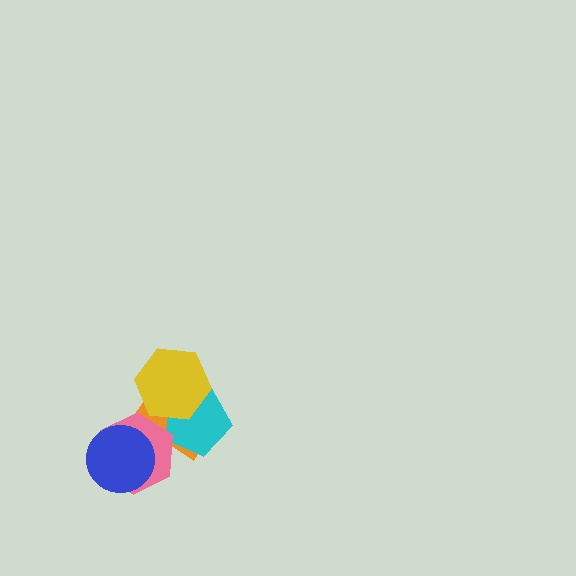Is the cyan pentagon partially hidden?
Yes, it is partially covered by another shape.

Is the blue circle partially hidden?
No, no other shape covers it.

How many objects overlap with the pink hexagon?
3 objects overlap with the pink hexagon.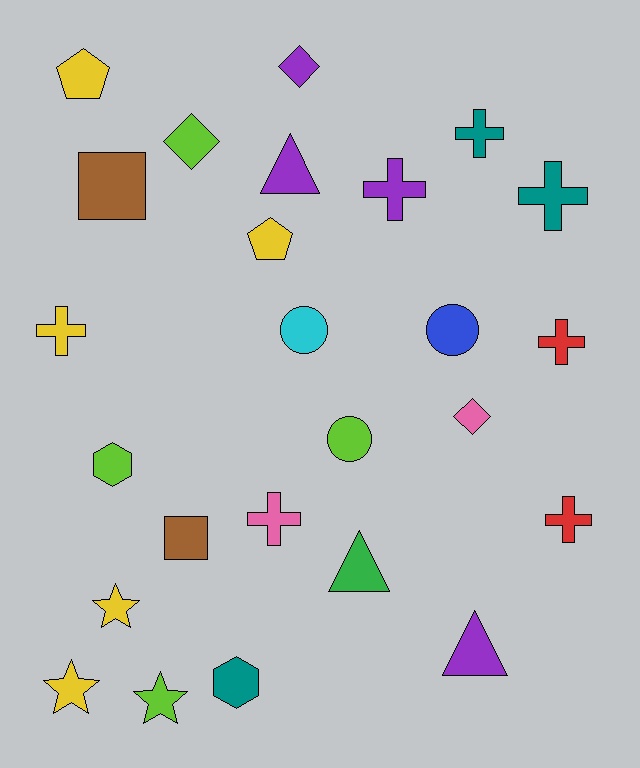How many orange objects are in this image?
There are no orange objects.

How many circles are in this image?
There are 3 circles.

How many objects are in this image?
There are 25 objects.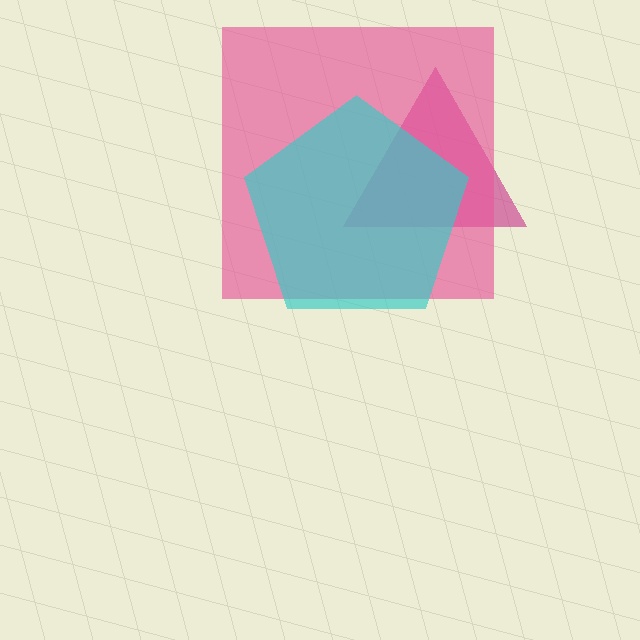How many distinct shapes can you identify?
There are 3 distinct shapes: a magenta triangle, a pink square, a cyan pentagon.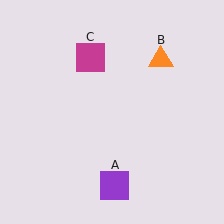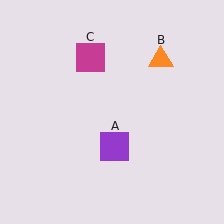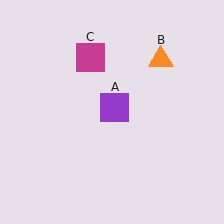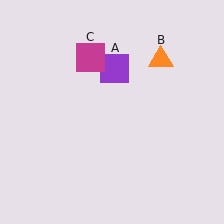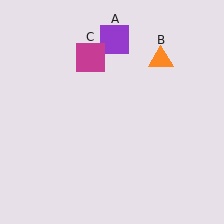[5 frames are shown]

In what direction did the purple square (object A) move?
The purple square (object A) moved up.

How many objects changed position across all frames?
1 object changed position: purple square (object A).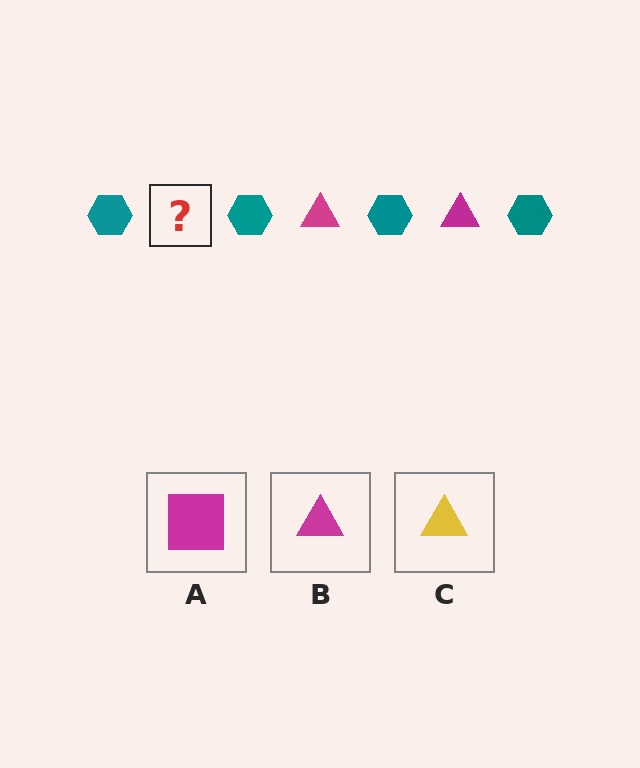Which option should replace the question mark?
Option B.